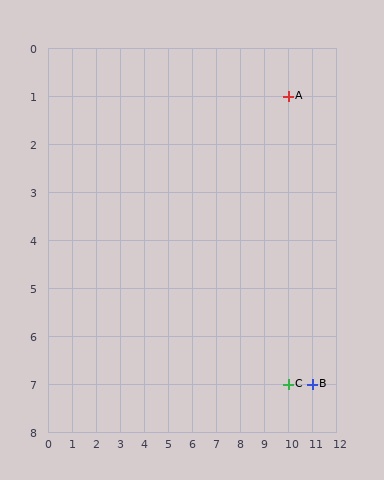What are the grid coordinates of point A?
Point A is at grid coordinates (10, 1).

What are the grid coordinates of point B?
Point B is at grid coordinates (11, 7).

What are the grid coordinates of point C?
Point C is at grid coordinates (10, 7).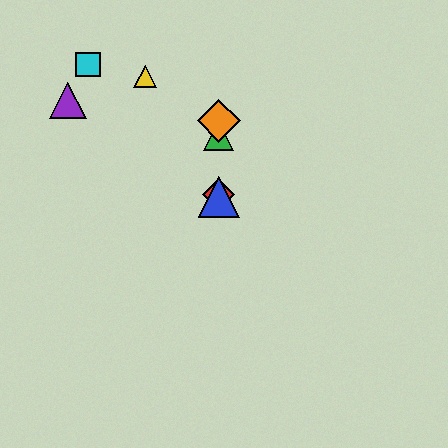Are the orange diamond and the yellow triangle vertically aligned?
No, the orange diamond is at x≈219 and the yellow triangle is at x≈145.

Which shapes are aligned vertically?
The red diamond, the blue triangle, the green triangle, the orange diamond are aligned vertically.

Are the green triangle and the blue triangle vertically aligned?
Yes, both are at x≈219.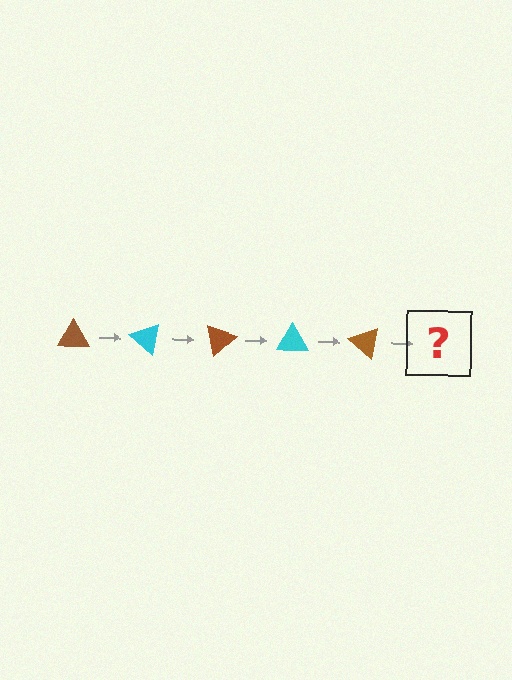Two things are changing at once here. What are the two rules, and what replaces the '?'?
The two rules are that it rotates 40 degrees each step and the color cycles through brown and cyan. The '?' should be a cyan triangle, rotated 200 degrees from the start.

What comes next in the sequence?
The next element should be a cyan triangle, rotated 200 degrees from the start.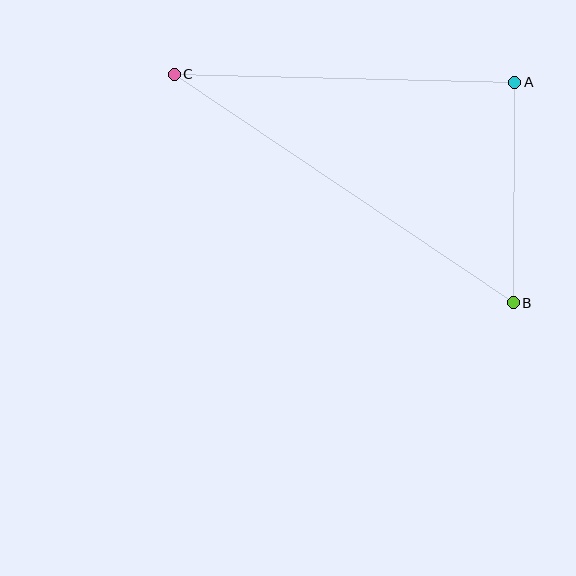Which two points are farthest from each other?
Points B and C are farthest from each other.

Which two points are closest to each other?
Points A and B are closest to each other.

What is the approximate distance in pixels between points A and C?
The distance between A and C is approximately 341 pixels.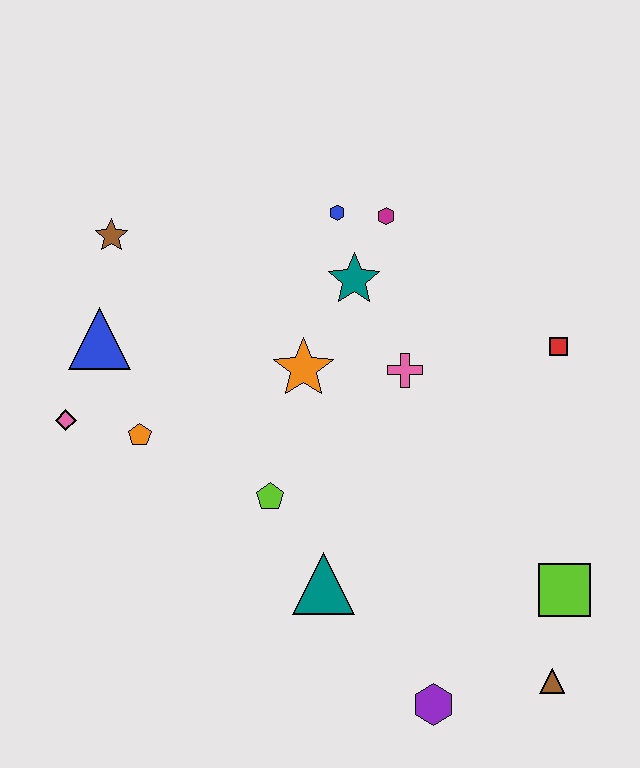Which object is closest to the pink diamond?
The orange pentagon is closest to the pink diamond.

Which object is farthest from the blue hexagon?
The brown triangle is farthest from the blue hexagon.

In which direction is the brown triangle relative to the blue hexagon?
The brown triangle is below the blue hexagon.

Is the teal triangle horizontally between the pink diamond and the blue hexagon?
Yes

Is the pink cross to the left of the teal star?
No